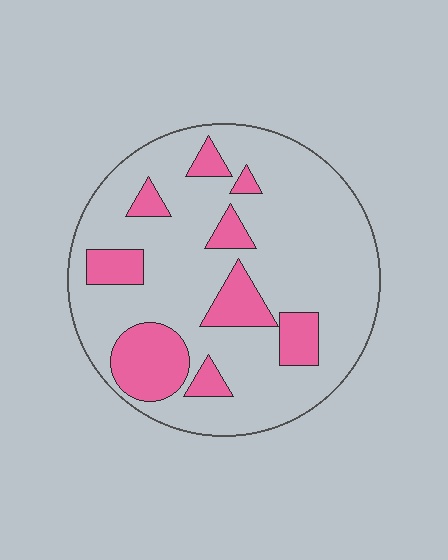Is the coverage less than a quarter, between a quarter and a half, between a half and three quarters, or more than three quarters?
Less than a quarter.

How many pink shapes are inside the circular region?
9.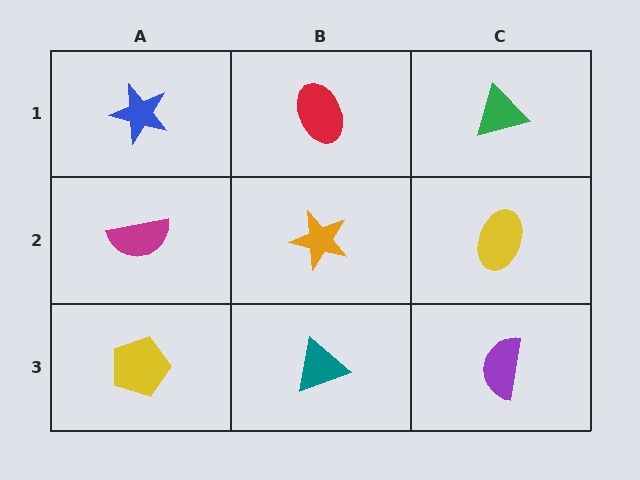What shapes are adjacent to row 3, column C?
A yellow ellipse (row 2, column C), a teal triangle (row 3, column B).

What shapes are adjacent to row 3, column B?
An orange star (row 2, column B), a yellow pentagon (row 3, column A), a purple semicircle (row 3, column C).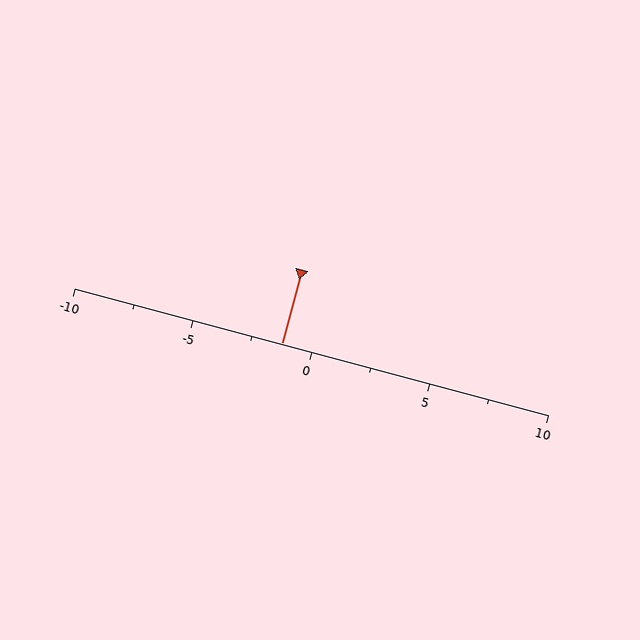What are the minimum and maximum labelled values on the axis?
The axis runs from -10 to 10.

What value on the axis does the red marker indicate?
The marker indicates approximately -1.2.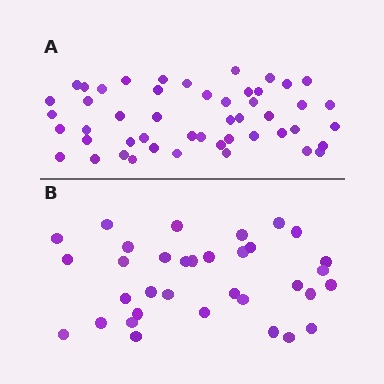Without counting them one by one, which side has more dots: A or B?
Region A (the top region) has more dots.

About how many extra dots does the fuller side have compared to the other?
Region A has approximately 15 more dots than region B.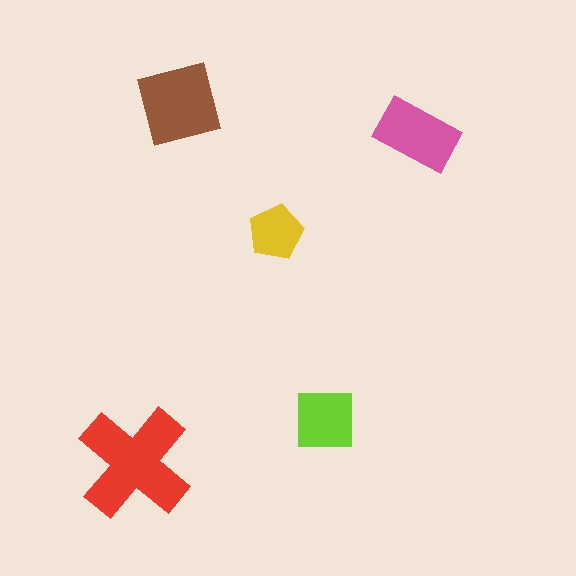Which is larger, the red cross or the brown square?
The red cross.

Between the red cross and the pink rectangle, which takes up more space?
The red cross.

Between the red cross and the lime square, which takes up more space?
The red cross.